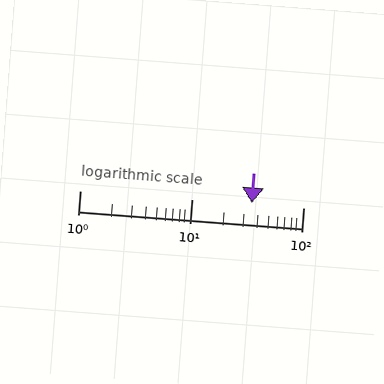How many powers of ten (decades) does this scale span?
The scale spans 2 decades, from 1 to 100.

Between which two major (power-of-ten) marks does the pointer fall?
The pointer is between 10 and 100.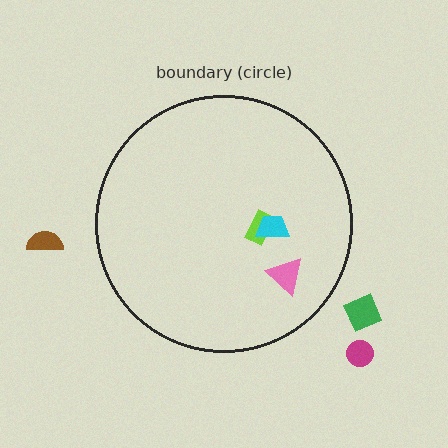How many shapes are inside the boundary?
3 inside, 3 outside.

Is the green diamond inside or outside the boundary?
Outside.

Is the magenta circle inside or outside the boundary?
Outside.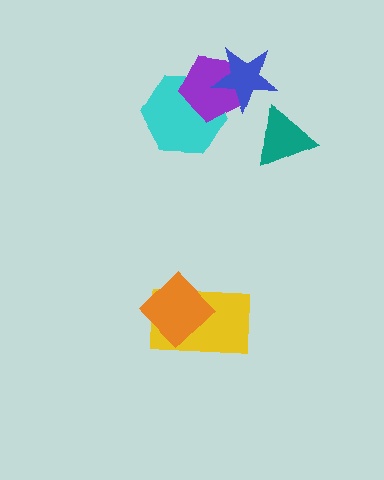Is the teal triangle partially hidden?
No, no other shape covers it.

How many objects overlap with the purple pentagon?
2 objects overlap with the purple pentagon.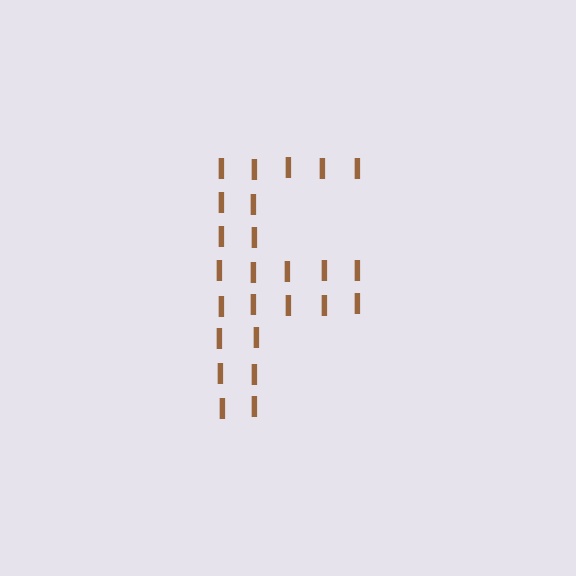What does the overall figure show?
The overall figure shows the letter F.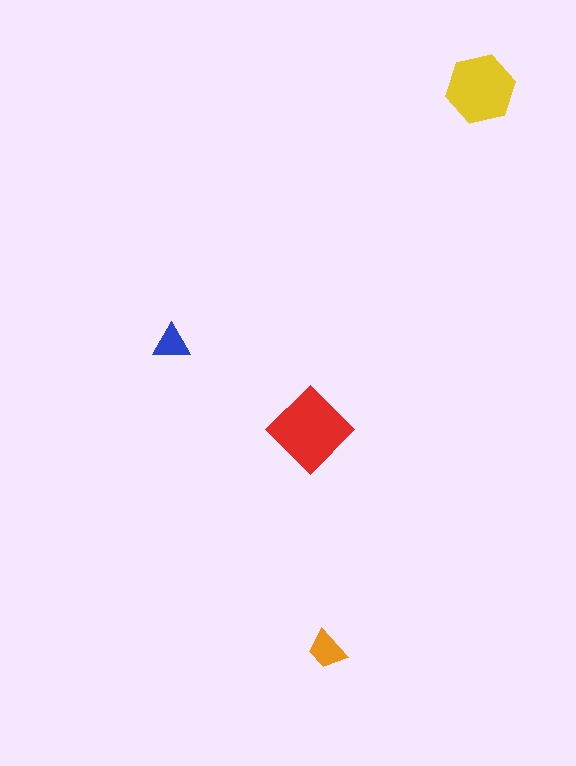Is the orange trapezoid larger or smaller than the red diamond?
Smaller.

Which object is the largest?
The red diamond.